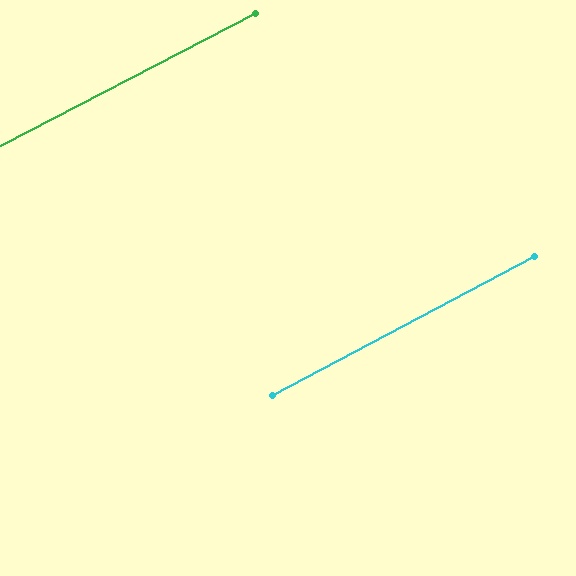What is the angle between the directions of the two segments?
Approximately 0 degrees.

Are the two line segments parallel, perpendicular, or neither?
Parallel — their directions differ by only 0.4°.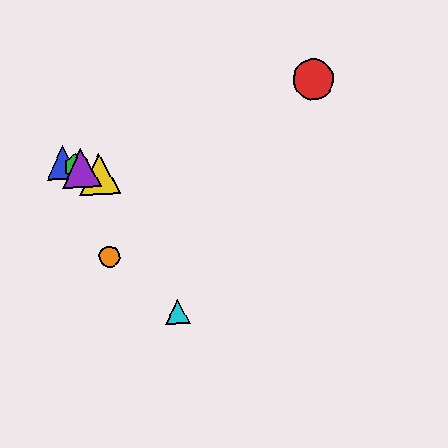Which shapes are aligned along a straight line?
The blue triangle, the green hexagon, the yellow triangle, the purple triangle are aligned along a straight line.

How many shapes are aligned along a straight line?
4 shapes (the blue triangle, the green hexagon, the yellow triangle, the purple triangle) are aligned along a straight line.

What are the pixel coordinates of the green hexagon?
The green hexagon is at (76, 167).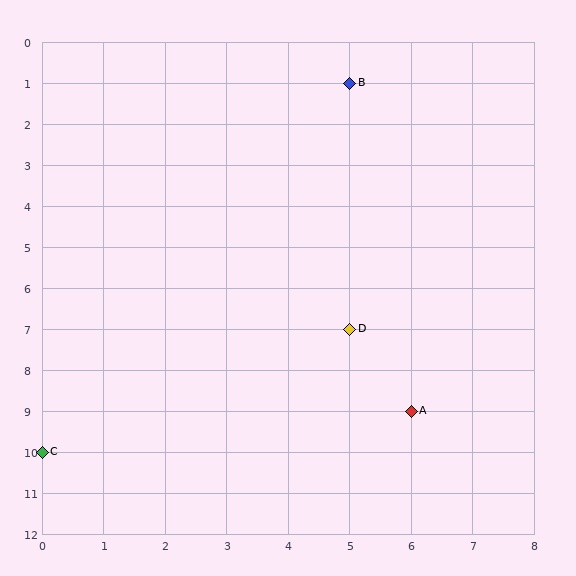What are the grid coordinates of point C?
Point C is at grid coordinates (0, 10).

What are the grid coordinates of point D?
Point D is at grid coordinates (5, 7).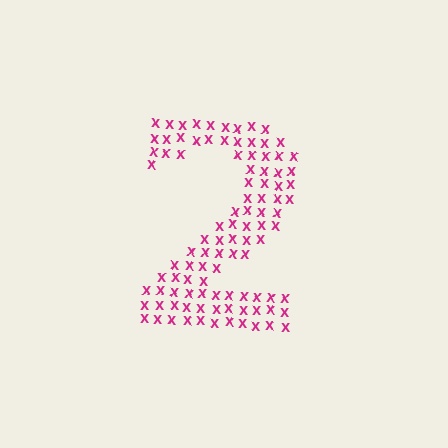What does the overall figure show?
The overall figure shows the digit 2.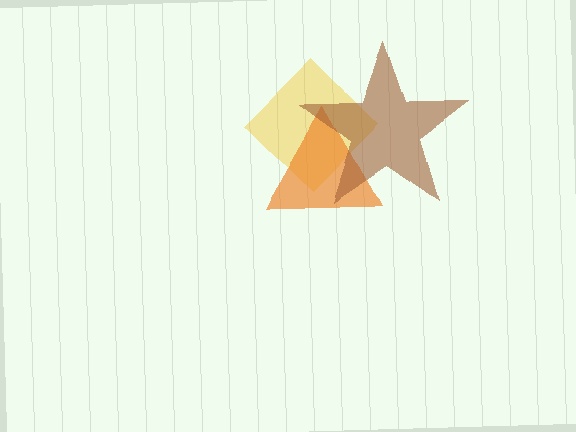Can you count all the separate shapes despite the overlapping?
Yes, there are 3 separate shapes.